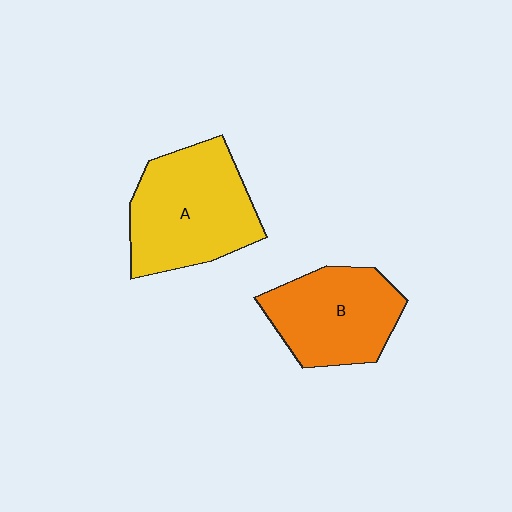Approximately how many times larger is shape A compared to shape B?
Approximately 1.2 times.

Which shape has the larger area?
Shape A (yellow).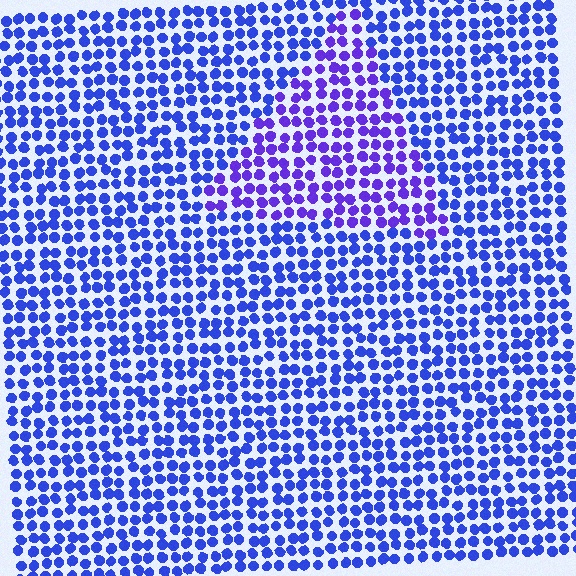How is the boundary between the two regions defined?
The boundary is defined purely by a slight shift in hue (about 27 degrees). Spacing, size, and orientation are identical on both sides.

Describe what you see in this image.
The image is filled with small blue elements in a uniform arrangement. A triangle-shaped region is visible where the elements are tinted to a slightly different hue, forming a subtle color boundary.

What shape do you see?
I see a triangle.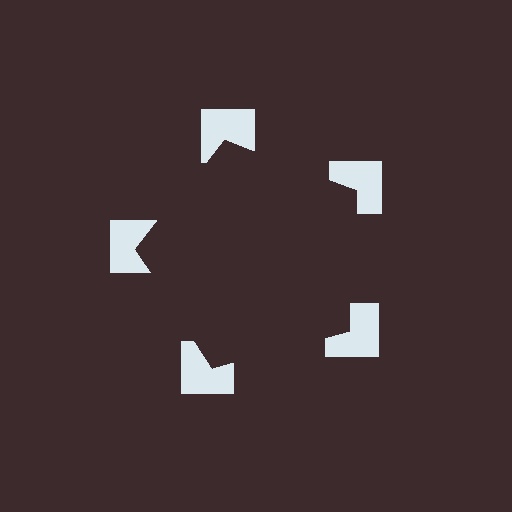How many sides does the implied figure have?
5 sides.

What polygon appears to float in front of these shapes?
An illusory pentagon — its edges are inferred from the aligned wedge cuts in the notched squares, not physically drawn.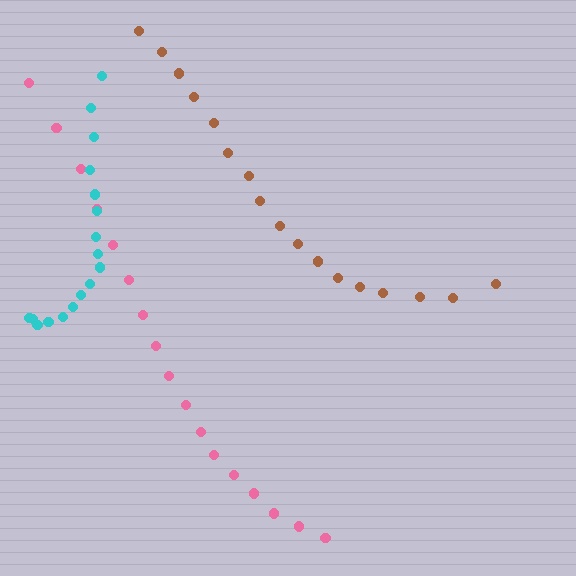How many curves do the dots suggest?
There are 3 distinct paths.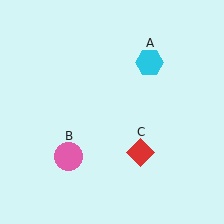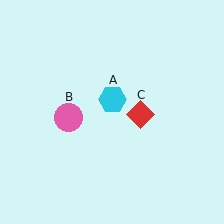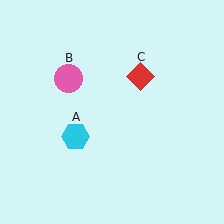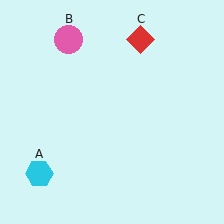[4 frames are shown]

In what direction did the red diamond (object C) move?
The red diamond (object C) moved up.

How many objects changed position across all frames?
3 objects changed position: cyan hexagon (object A), pink circle (object B), red diamond (object C).